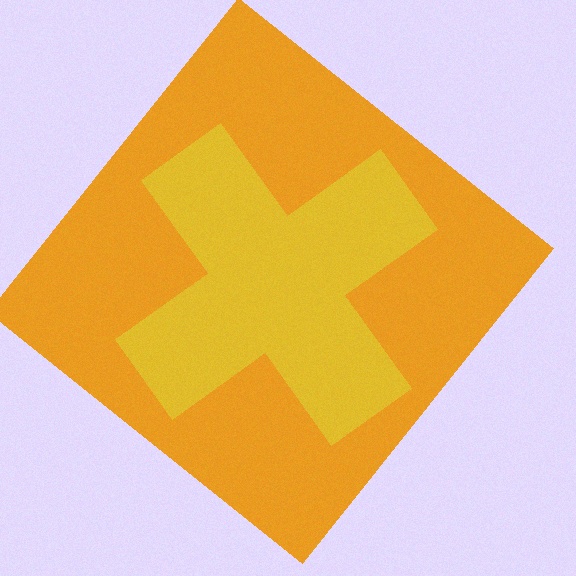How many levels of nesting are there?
2.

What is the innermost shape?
The yellow cross.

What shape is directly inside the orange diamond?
The yellow cross.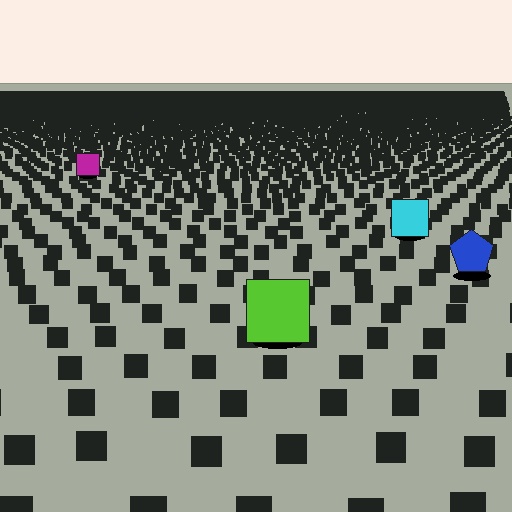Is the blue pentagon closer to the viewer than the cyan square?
Yes. The blue pentagon is closer — you can tell from the texture gradient: the ground texture is coarser near it.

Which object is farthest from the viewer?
The magenta square is farthest from the viewer. It appears smaller and the ground texture around it is denser.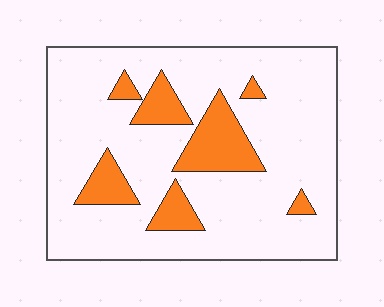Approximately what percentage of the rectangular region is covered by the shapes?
Approximately 15%.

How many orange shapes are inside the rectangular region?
7.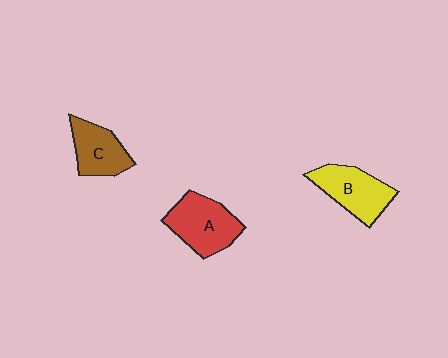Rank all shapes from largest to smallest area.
From largest to smallest: A (red), B (yellow), C (brown).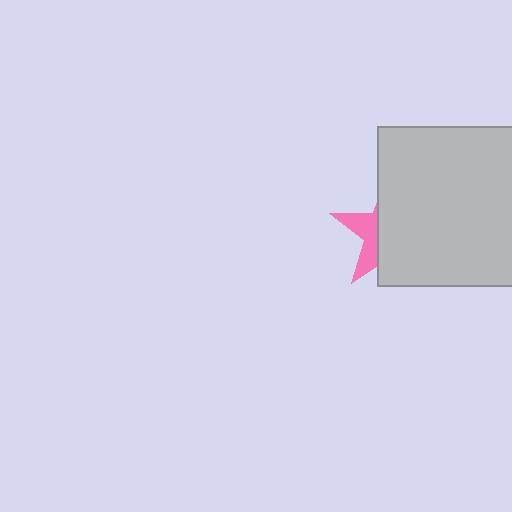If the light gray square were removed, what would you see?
You would see the complete pink star.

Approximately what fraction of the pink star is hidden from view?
Roughly 68% of the pink star is hidden behind the light gray square.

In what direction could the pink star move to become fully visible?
The pink star could move left. That would shift it out from behind the light gray square entirely.